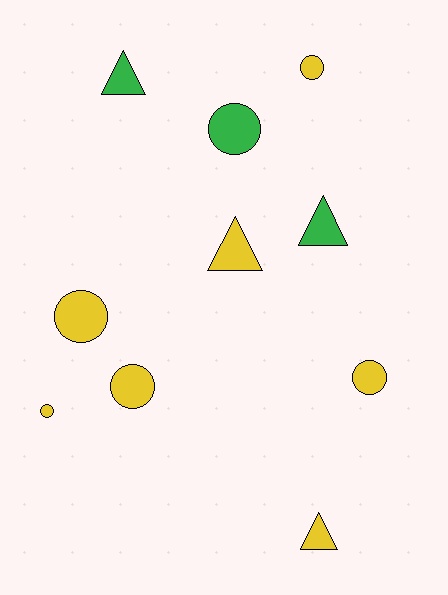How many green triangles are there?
There are 2 green triangles.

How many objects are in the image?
There are 10 objects.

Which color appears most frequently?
Yellow, with 7 objects.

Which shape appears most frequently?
Circle, with 6 objects.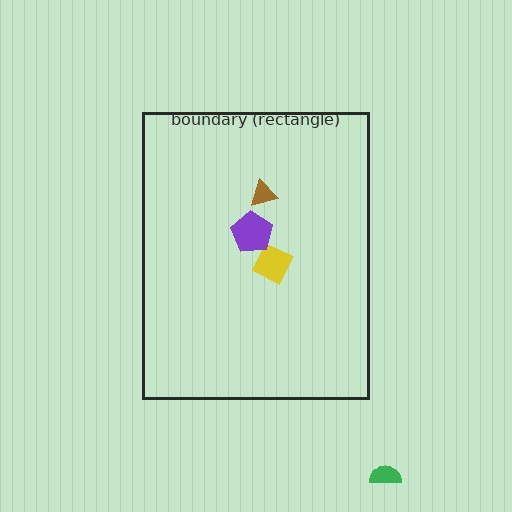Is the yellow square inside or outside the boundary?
Inside.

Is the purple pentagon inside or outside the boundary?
Inside.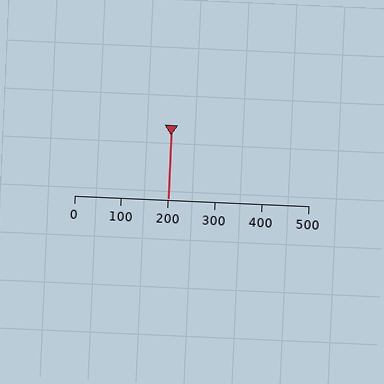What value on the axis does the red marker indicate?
The marker indicates approximately 200.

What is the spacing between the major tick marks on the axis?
The major ticks are spaced 100 apart.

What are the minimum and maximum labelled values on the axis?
The axis runs from 0 to 500.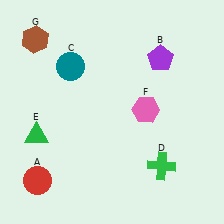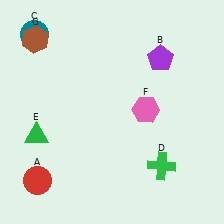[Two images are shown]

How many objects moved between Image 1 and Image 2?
1 object moved between the two images.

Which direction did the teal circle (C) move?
The teal circle (C) moved left.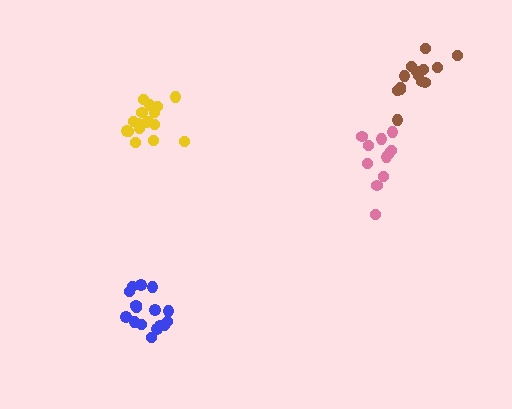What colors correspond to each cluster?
The clusters are colored: pink, yellow, blue, brown.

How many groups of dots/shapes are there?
There are 4 groups.